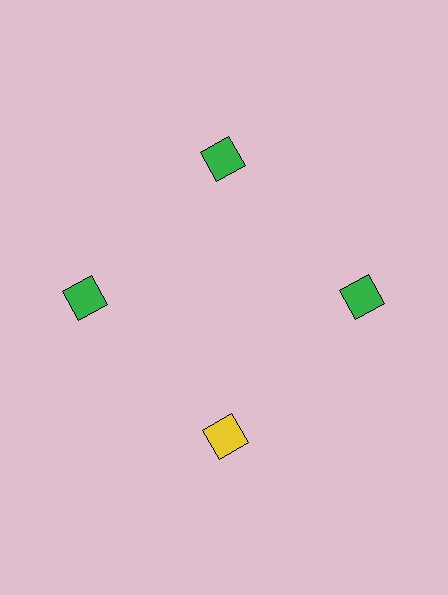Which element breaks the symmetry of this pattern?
The yellow diamond at roughly the 6 o'clock position breaks the symmetry. All other shapes are green diamonds.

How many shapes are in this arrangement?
There are 4 shapes arranged in a ring pattern.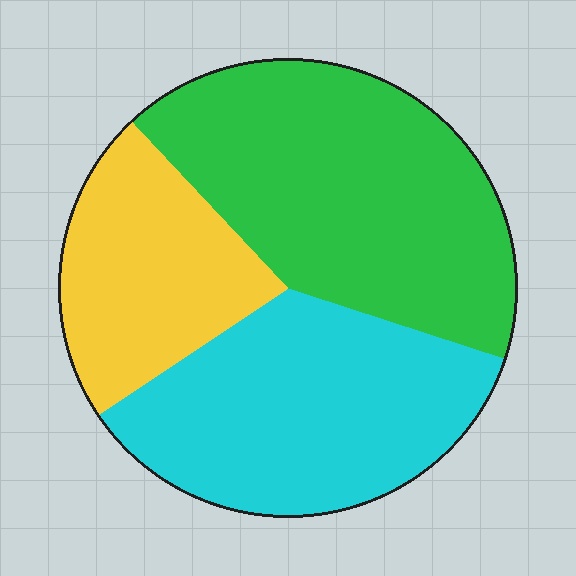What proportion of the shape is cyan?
Cyan covers 35% of the shape.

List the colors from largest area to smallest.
From largest to smallest: green, cyan, yellow.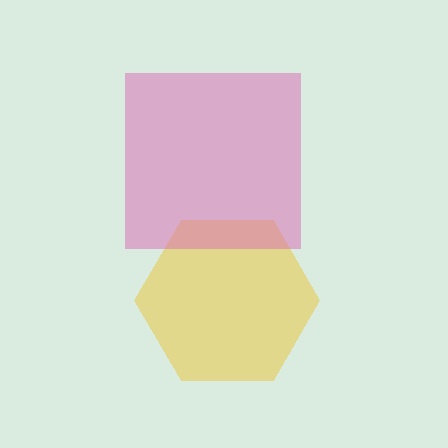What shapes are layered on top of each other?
The layered shapes are: a yellow hexagon, a pink square.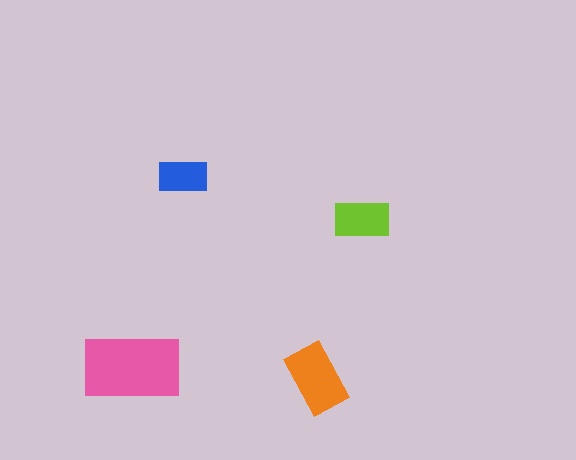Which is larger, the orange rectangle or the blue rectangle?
The orange one.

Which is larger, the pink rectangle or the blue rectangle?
The pink one.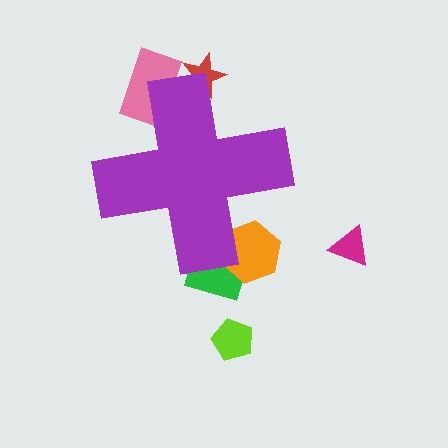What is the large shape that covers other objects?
A purple cross.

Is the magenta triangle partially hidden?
No, the magenta triangle is fully visible.